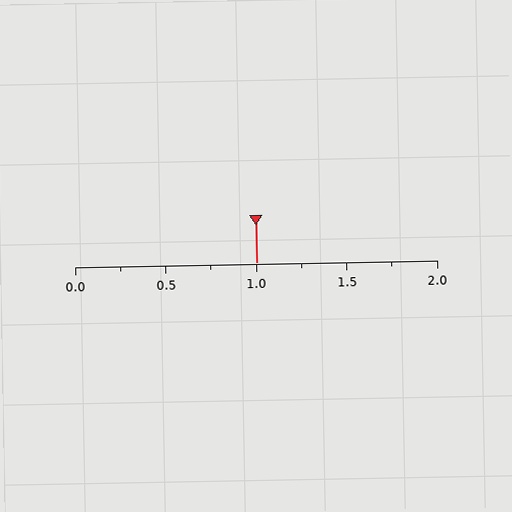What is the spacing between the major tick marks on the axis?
The major ticks are spaced 0.5 apart.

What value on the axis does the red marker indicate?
The marker indicates approximately 1.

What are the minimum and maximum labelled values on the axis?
The axis runs from 0.0 to 2.0.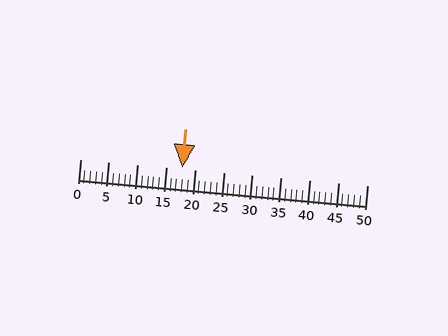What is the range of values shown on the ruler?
The ruler shows values from 0 to 50.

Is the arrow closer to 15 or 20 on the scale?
The arrow is closer to 20.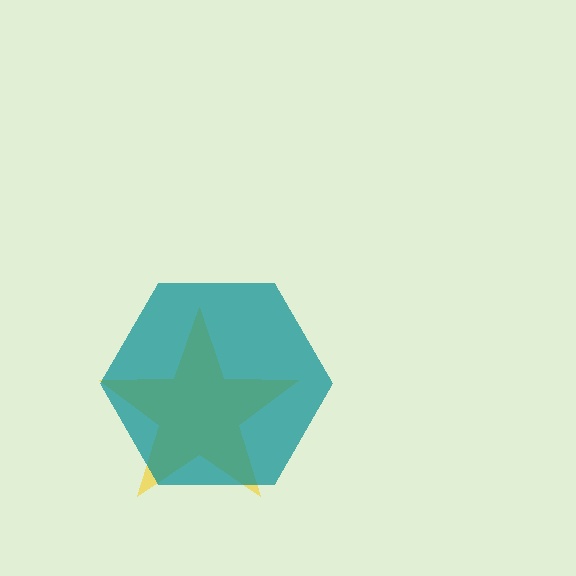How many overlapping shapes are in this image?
There are 2 overlapping shapes in the image.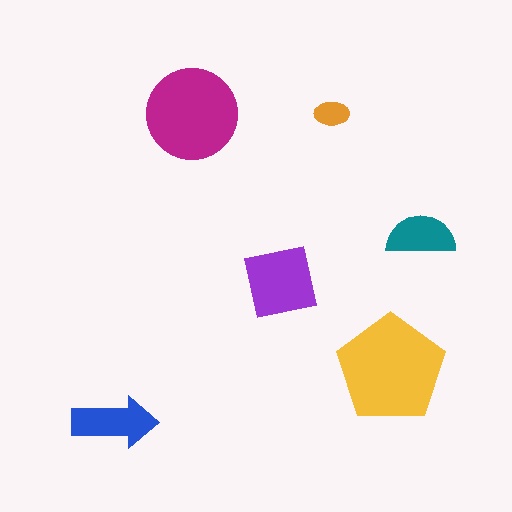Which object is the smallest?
The orange ellipse.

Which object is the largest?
The yellow pentagon.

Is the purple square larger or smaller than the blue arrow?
Larger.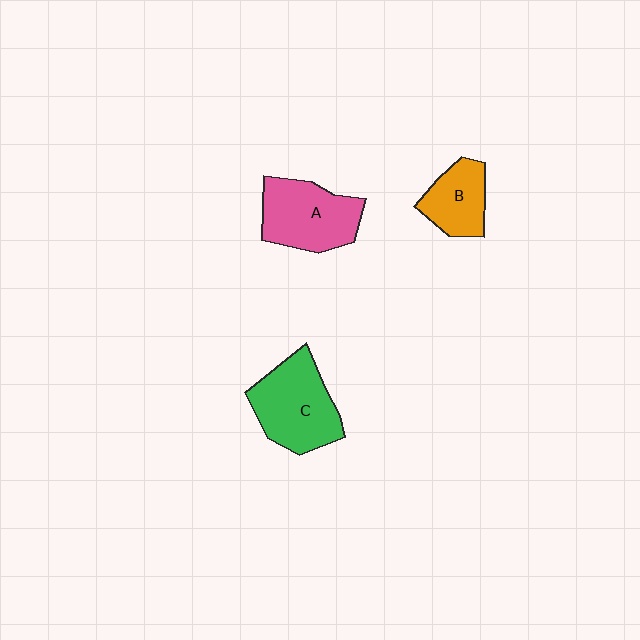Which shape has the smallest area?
Shape B (orange).